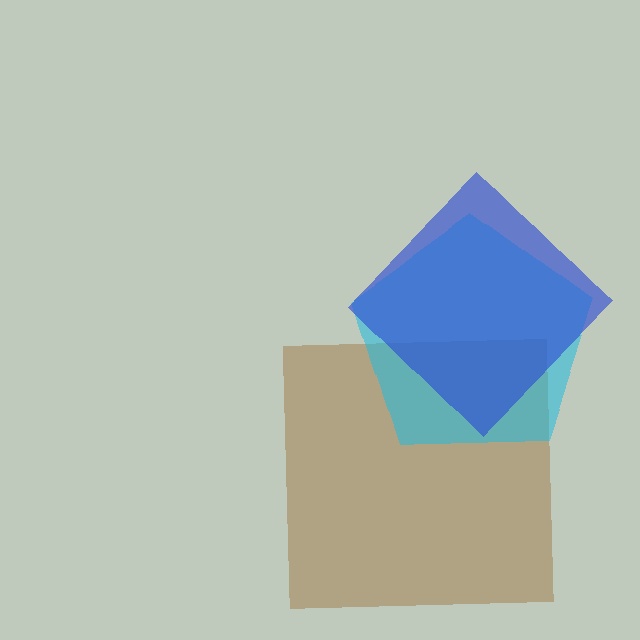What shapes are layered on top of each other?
The layered shapes are: a brown square, a cyan pentagon, a blue diamond.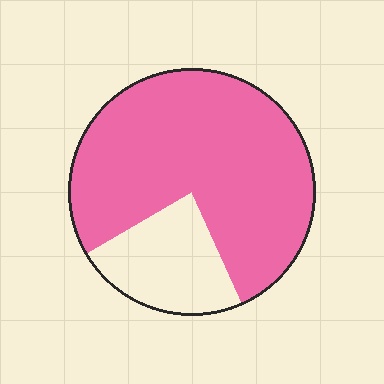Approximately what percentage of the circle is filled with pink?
Approximately 75%.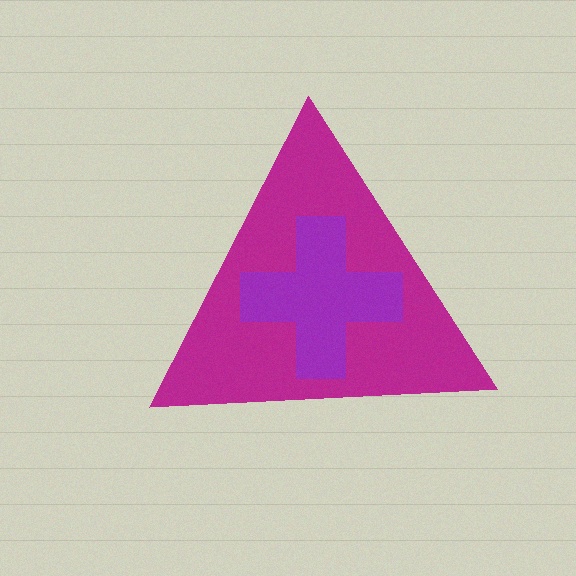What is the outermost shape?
The magenta triangle.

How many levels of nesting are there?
2.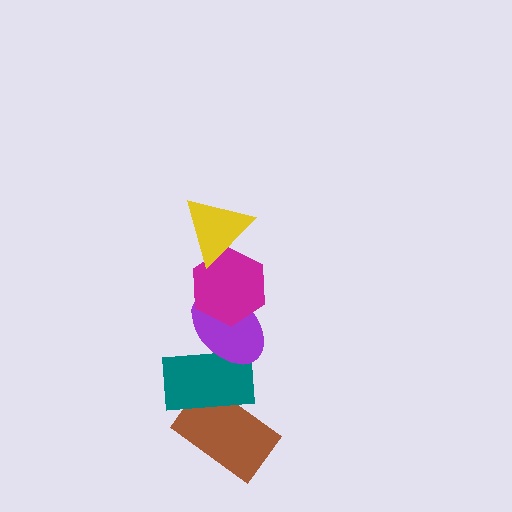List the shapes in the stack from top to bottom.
From top to bottom: the yellow triangle, the magenta hexagon, the purple ellipse, the teal rectangle, the brown rectangle.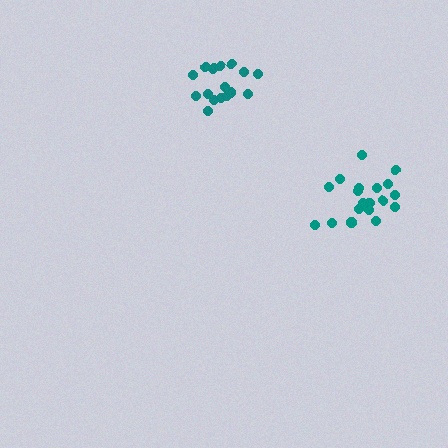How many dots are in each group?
Group 1: 19 dots, Group 2: 16 dots (35 total).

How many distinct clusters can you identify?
There are 2 distinct clusters.